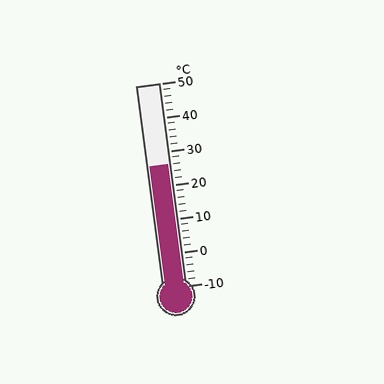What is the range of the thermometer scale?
The thermometer scale ranges from -10°C to 50°C.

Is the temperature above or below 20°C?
The temperature is above 20°C.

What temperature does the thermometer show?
The thermometer shows approximately 26°C.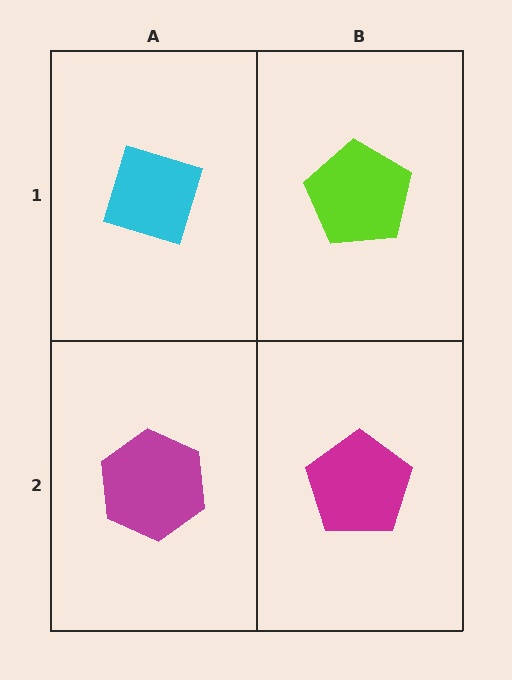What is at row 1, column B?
A lime pentagon.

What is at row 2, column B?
A magenta pentagon.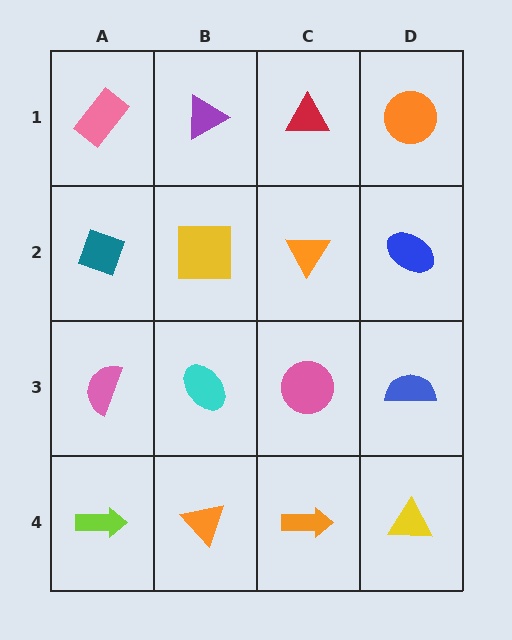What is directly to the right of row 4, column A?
An orange triangle.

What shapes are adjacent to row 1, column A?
A teal diamond (row 2, column A), a purple triangle (row 1, column B).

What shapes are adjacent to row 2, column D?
An orange circle (row 1, column D), a blue semicircle (row 3, column D), an orange triangle (row 2, column C).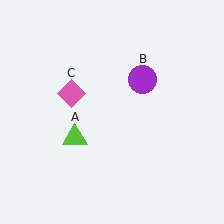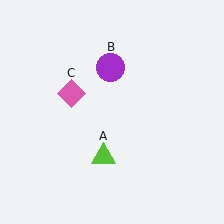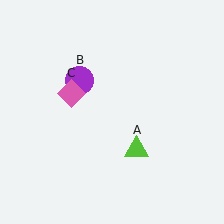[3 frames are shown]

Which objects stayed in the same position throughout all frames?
Pink diamond (object C) remained stationary.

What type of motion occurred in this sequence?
The lime triangle (object A), purple circle (object B) rotated counterclockwise around the center of the scene.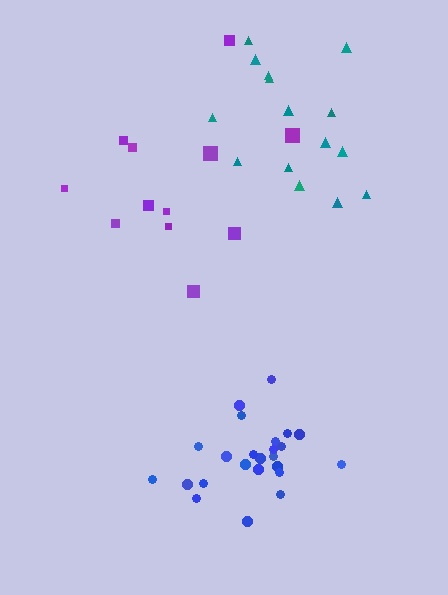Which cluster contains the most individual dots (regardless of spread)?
Blue (24).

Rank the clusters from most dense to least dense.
blue, teal, purple.